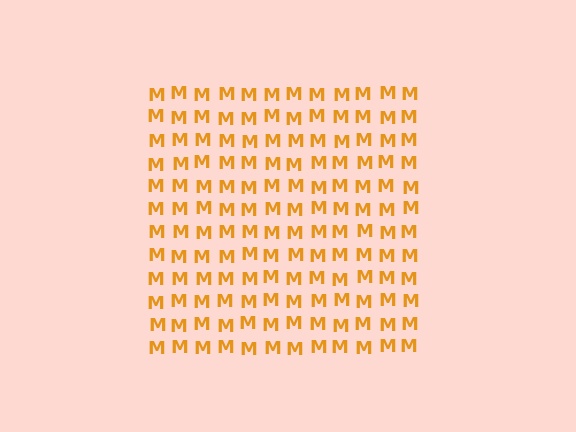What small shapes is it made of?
It is made of small letter M's.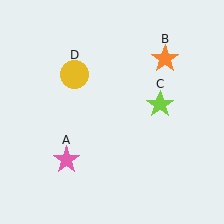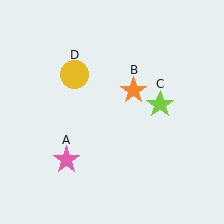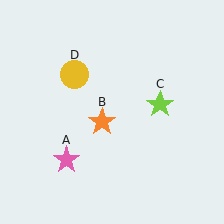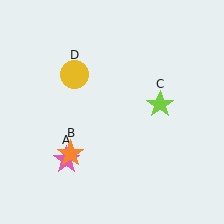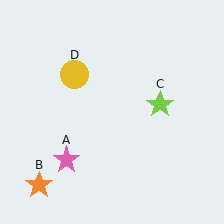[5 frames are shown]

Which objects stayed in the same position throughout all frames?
Pink star (object A) and lime star (object C) and yellow circle (object D) remained stationary.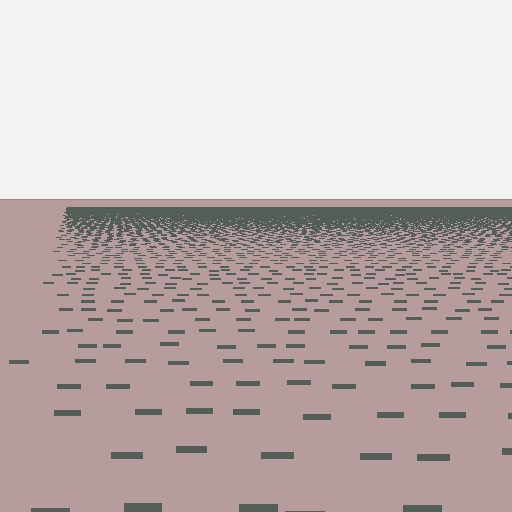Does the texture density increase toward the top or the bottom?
Density increases toward the top.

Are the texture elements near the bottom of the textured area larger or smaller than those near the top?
Larger. Near the bottom, elements are closer to the viewer and appear at a bigger on-screen size.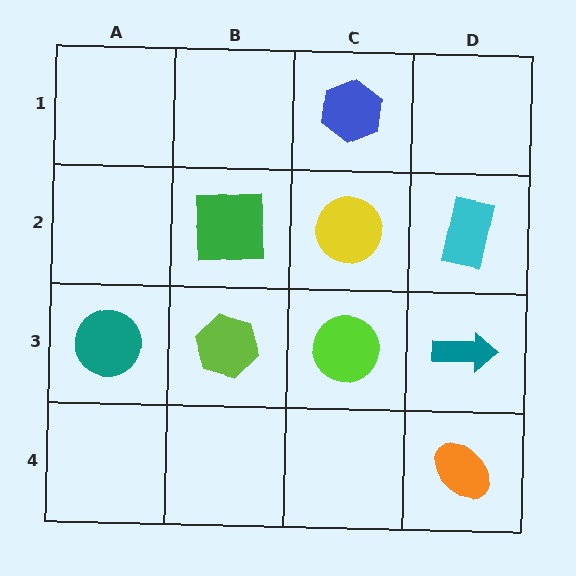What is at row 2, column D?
A cyan rectangle.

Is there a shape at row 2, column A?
No, that cell is empty.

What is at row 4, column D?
An orange ellipse.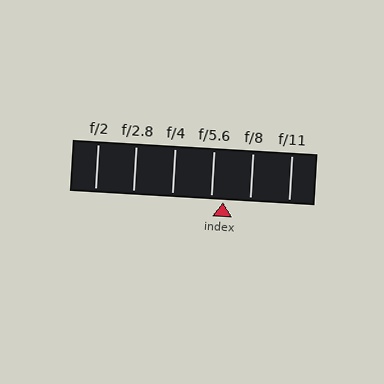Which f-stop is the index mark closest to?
The index mark is closest to f/5.6.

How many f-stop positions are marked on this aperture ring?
There are 6 f-stop positions marked.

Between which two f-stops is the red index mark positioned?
The index mark is between f/5.6 and f/8.